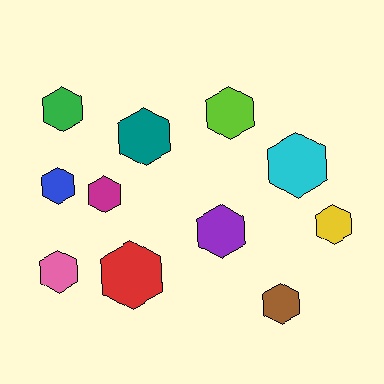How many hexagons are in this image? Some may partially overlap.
There are 11 hexagons.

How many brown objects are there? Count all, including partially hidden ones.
There is 1 brown object.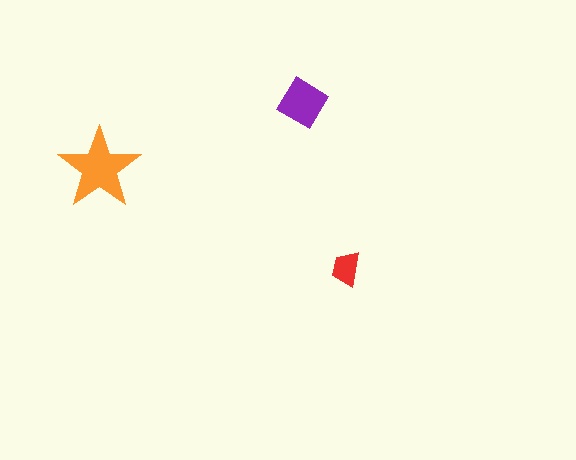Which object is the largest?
The orange star.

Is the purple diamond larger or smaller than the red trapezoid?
Larger.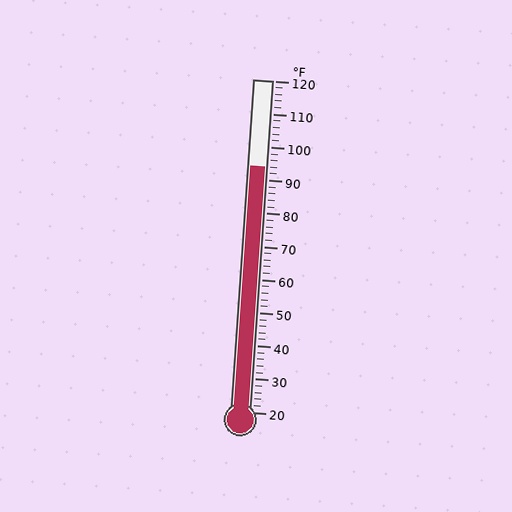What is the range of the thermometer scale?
The thermometer scale ranges from 20°F to 120°F.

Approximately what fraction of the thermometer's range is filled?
The thermometer is filled to approximately 75% of its range.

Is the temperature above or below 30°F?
The temperature is above 30°F.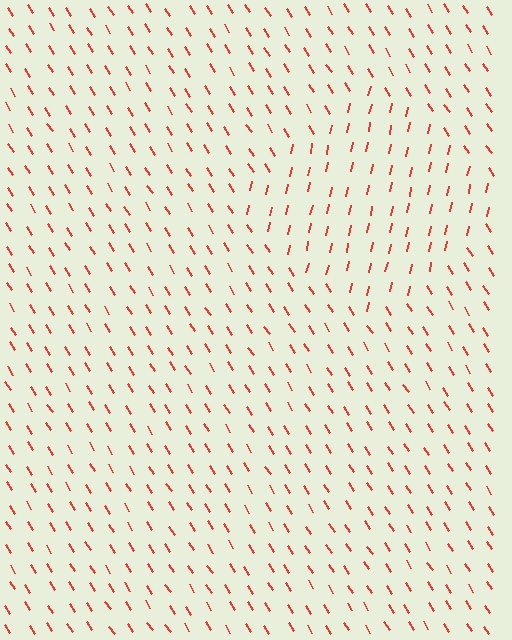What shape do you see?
I see a diamond.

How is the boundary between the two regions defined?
The boundary is defined purely by a change in line orientation (approximately 45 degrees difference). All lines are the same color and thickness.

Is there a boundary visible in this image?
Yes, there is a texture boundary formed by a change in line orientation.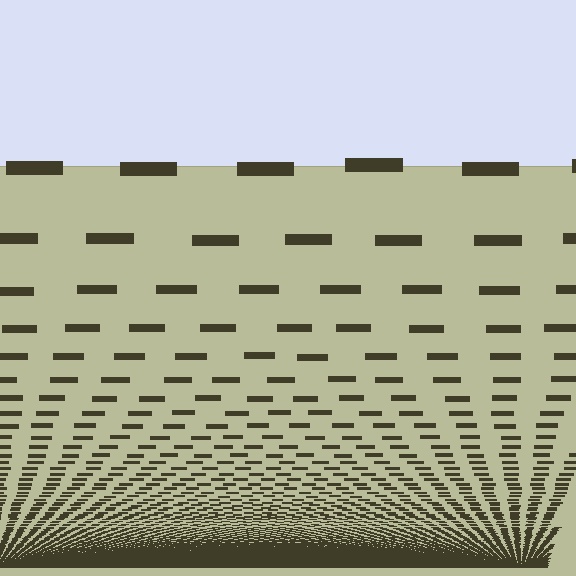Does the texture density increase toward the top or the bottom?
Density increases toward the bottom.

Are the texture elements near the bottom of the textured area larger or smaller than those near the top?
Smaller. The gradient is inverted — elements near the bottom are smaller and denser.